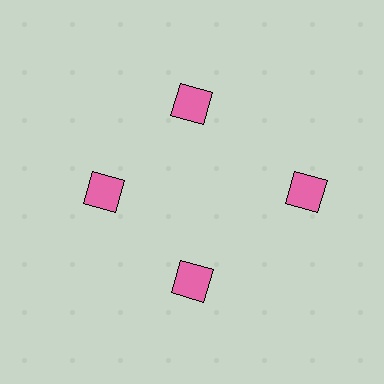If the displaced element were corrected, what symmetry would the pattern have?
It would have 4-fold rotational symmetry — the pattern would map onto itself every 90 degrees.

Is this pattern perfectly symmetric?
No. The 4 pink squares are arranged in a ring, but one element near the 3 o'clock position is pushed outward from the center, breaking the 4-fold rotational symmetry.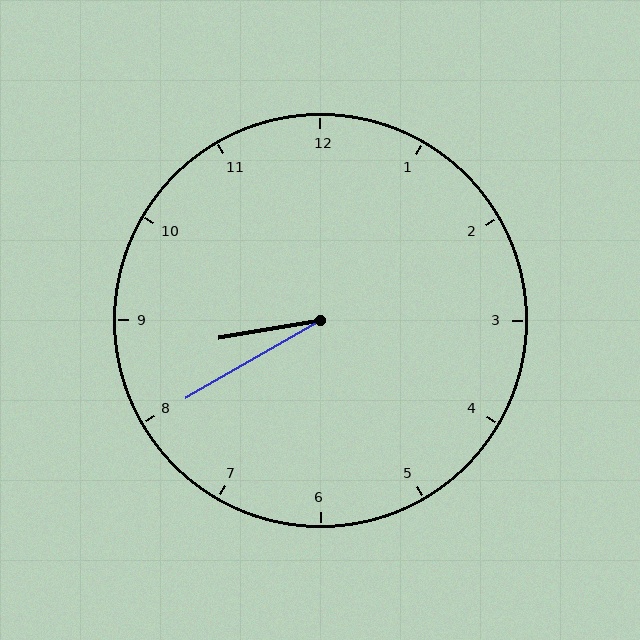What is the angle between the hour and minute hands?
Approximately 20 degrees.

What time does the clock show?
8:40.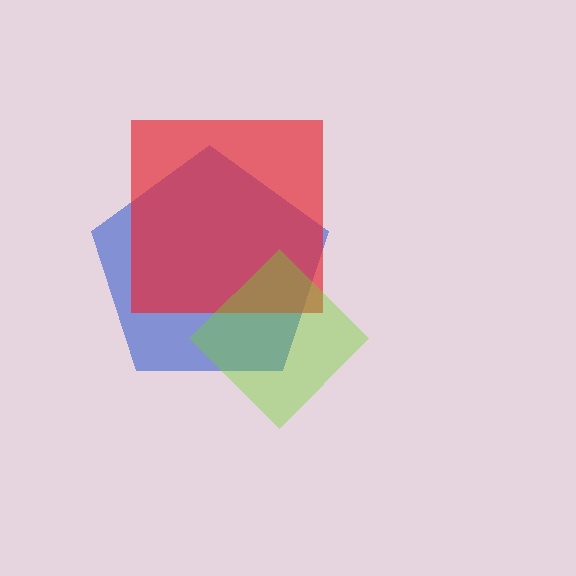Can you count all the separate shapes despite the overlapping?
Yes, there are 3 separate shapes.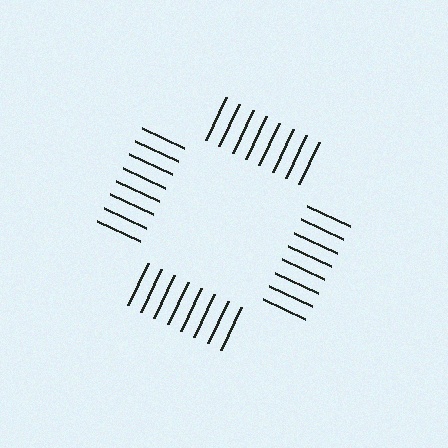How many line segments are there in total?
32 — 8 along each of the 4 edges.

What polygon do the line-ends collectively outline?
An illusory square — the line segments terminate on its edges but no continuous stroke is drawn.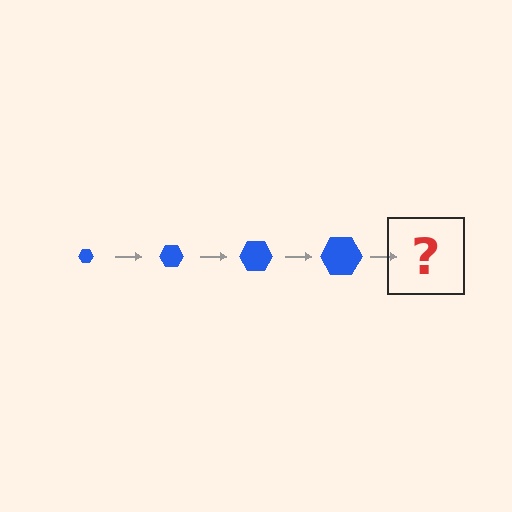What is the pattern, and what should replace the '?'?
The pattern is that the hexagon gets progressively larger each step. The '?' should be a blue hexagon, larger than the previous one.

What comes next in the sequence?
The next element should be a blue hexagon, larger than the previous one.